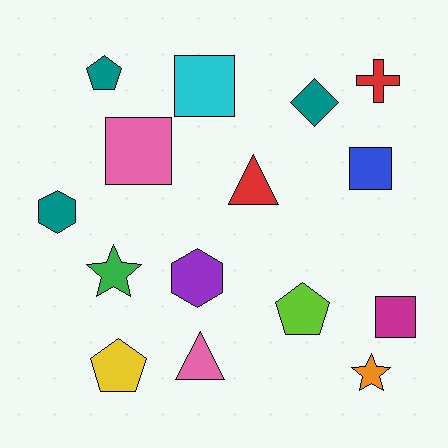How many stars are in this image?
There are 2 stars.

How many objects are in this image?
There are 15 objects.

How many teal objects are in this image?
There are 3 teal objects.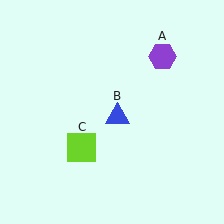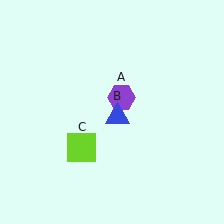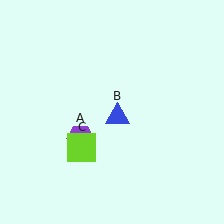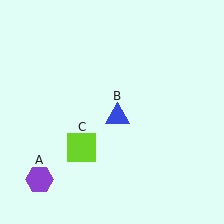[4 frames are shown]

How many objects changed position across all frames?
1 object changed position: purple hexagon (object A).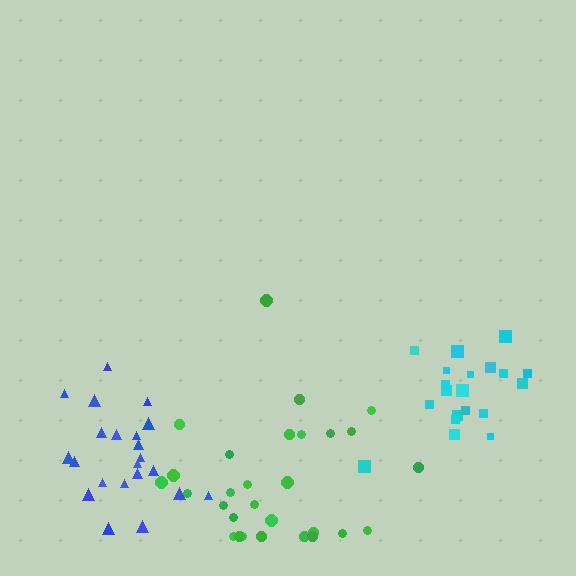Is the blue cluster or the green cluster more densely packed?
Blue.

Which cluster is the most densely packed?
Blue.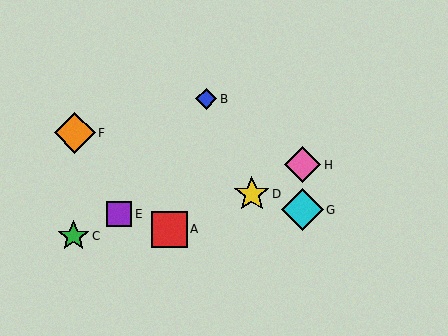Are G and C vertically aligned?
No, G is at x≈303 and C is at x≈73.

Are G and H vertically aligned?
Yes, both are at x≈303.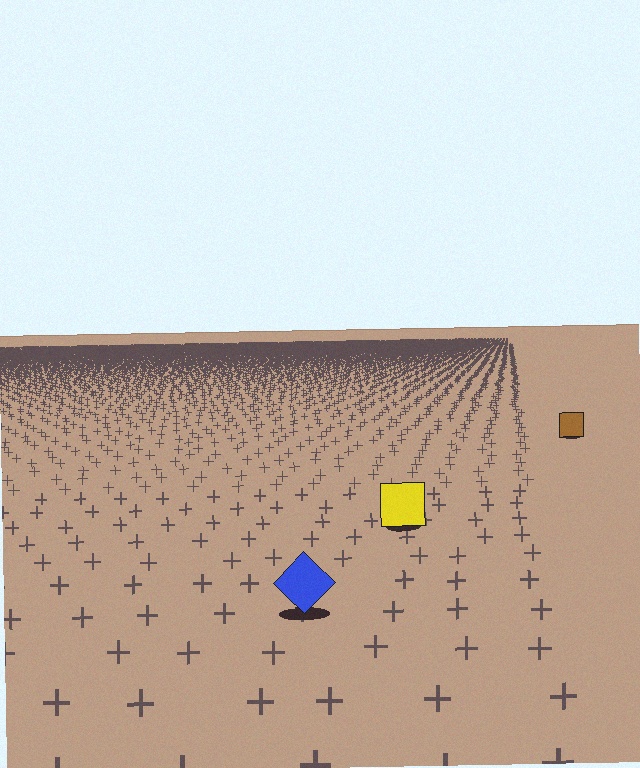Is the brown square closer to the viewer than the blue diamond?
No. The blue diamond is closer — you can tell from the texture gradient: the ground texture is coarser near it.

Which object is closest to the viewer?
The blue diamond is closest. The texture marks near it are larger and more spread out.